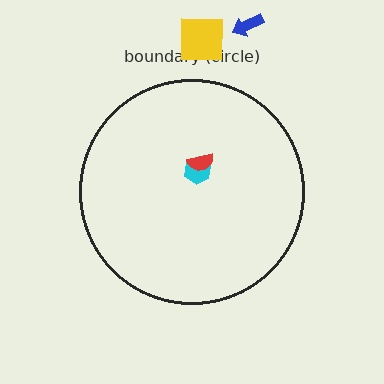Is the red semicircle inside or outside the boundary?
Inside.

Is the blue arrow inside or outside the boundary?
Outside.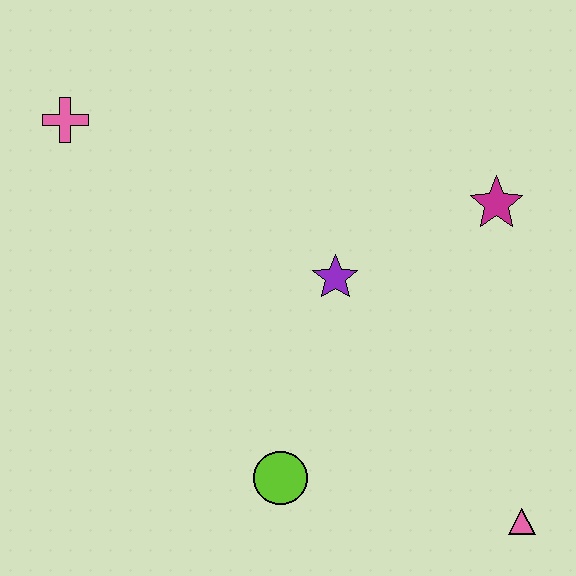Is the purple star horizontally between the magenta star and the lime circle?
Yes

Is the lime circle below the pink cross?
Yes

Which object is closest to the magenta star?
The purple star is closest to the magenta star.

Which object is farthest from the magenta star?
The pink cross is farthest from the magenta star.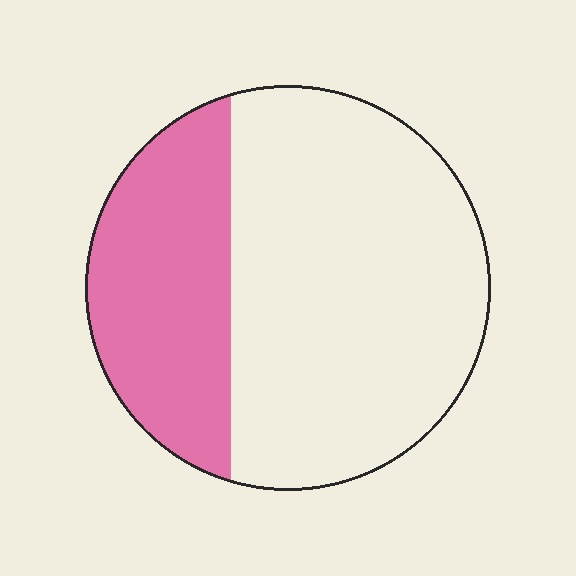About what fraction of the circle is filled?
About one third (1/3).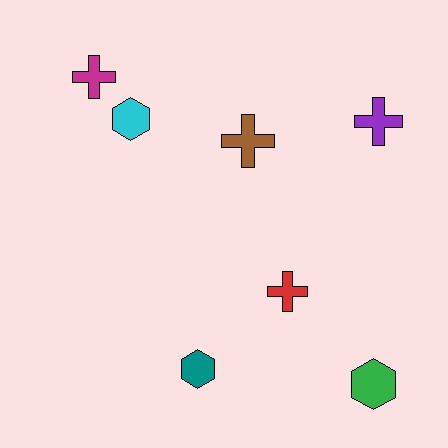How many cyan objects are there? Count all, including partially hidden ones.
There is 1 cyan object.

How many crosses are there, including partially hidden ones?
There are 4 crosses.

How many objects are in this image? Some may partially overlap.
There are 7 objects.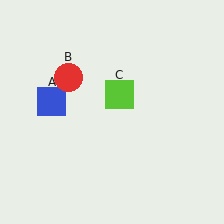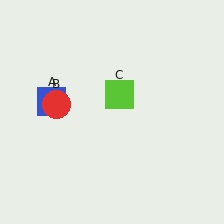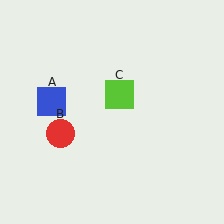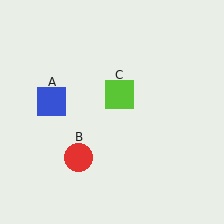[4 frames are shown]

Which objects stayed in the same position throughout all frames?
Blue square (object A) and lime square (object C) remained stationary.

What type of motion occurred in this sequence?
The red circle (object B) rotated counterclockwise around the center of the scene.